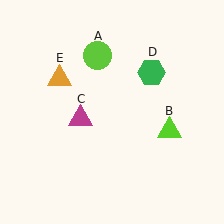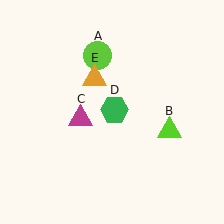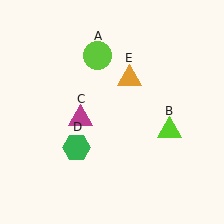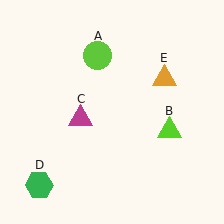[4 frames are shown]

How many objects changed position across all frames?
2 objects changed position: green hexagon (object D), orange triangle (object E).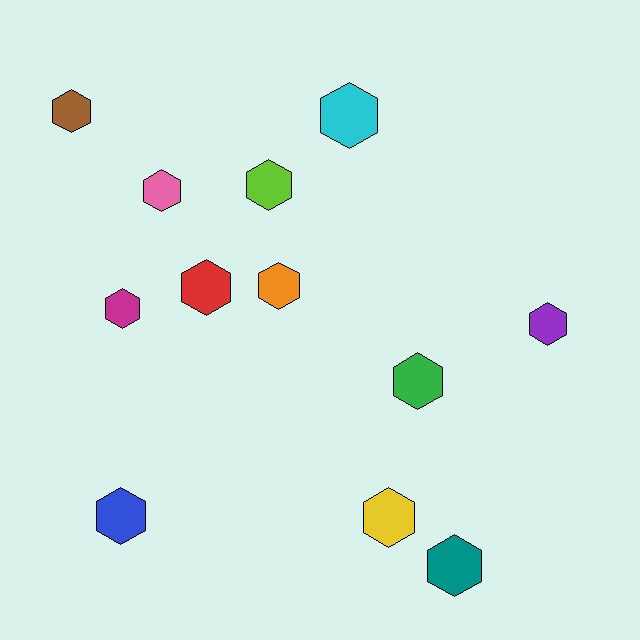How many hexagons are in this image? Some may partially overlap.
There are 12 hexagons.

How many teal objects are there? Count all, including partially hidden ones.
There is 1 teal object.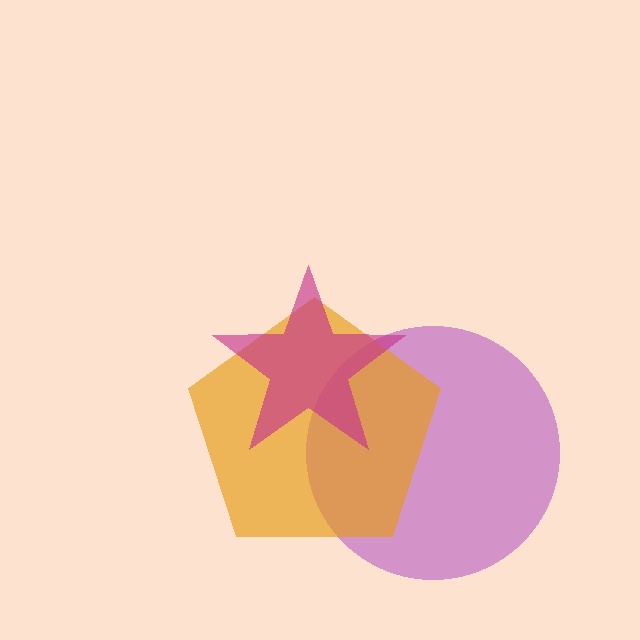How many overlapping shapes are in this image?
There are 3 overlapping shapes in the image.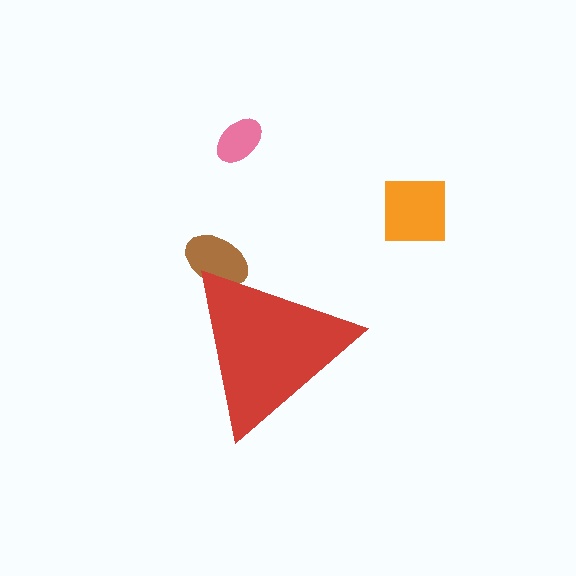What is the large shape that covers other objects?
A red triangle.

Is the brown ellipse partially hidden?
Yes, the brown ellipse is partially hidden behind the red triangle.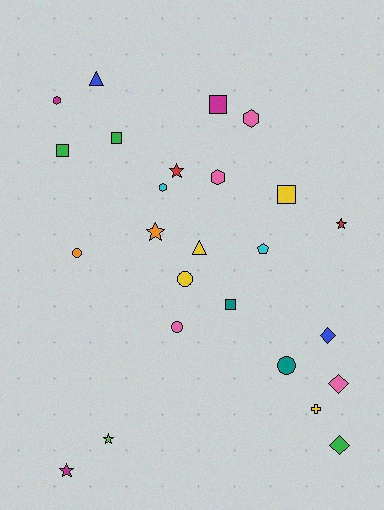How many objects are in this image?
There are 25 objects.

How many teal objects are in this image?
There are 2 teal objects.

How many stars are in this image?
There are 5 stars.